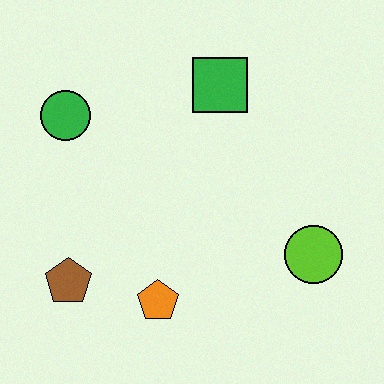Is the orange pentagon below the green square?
Yes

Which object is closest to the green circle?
The green square is closest to the green circle.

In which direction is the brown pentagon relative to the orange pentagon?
The brown pentagon is to the left of the orange pentagon.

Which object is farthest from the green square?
The brown pentagon is farthest from the green square.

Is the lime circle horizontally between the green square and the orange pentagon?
No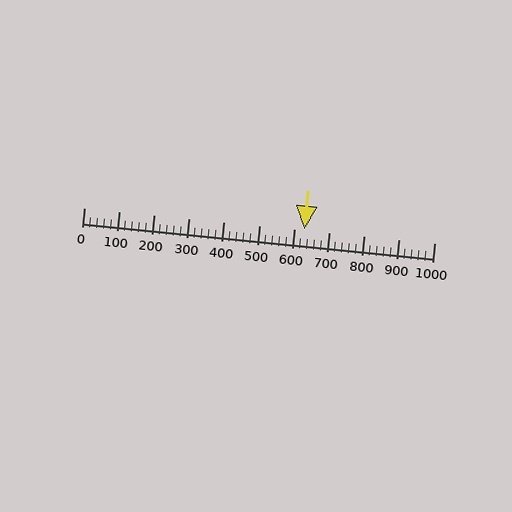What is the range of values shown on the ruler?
The ruler shows values from 0 to 1000.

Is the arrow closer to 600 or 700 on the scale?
The arrow is closer to 600.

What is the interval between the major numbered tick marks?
The major tick marks are spaced 100 units apart.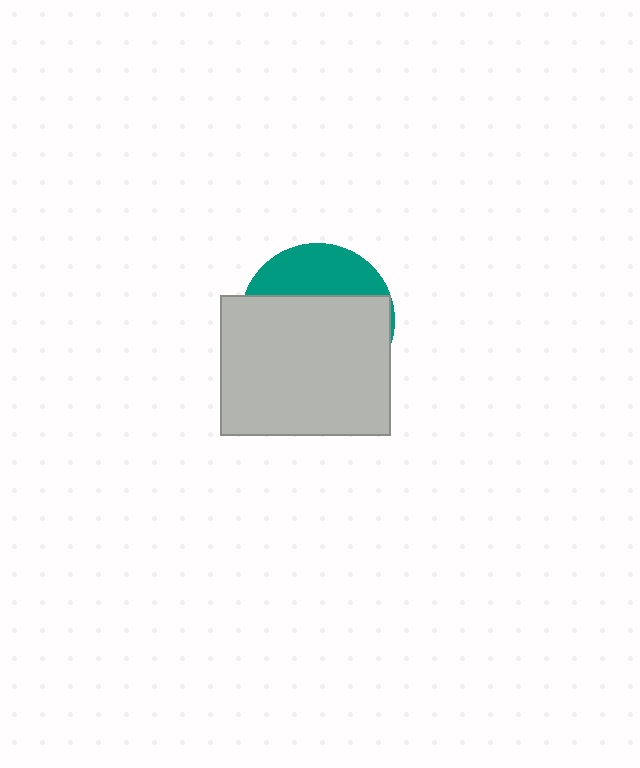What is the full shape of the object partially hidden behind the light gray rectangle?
The partially hidden object is a teal circle.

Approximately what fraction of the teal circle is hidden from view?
Roughly 70% of the teal circle is hidden behind the light gray rectangle.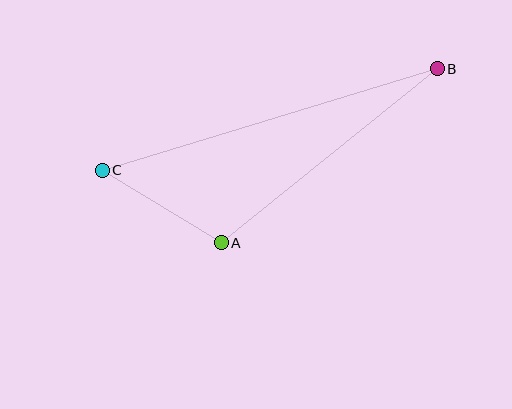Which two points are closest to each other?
Points A and C are closest to each other.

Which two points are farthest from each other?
Points B and C are farthest from each other.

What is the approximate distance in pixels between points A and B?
The distance between A and B is approximately 277 pixels.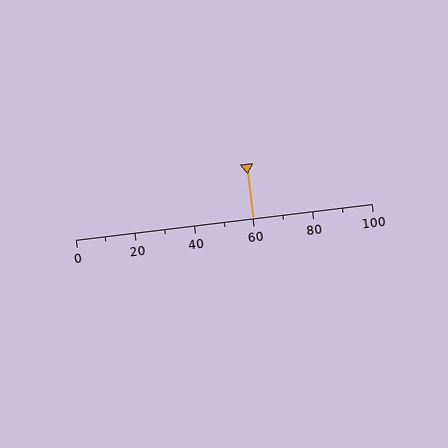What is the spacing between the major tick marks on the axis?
The major ticks are spaced 20 apart.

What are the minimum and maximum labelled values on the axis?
The axis runs from 0 to 100.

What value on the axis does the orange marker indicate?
The marker indicates approximately 60.